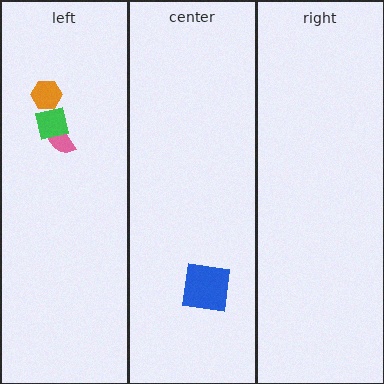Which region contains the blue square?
The center region.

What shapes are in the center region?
The blue square.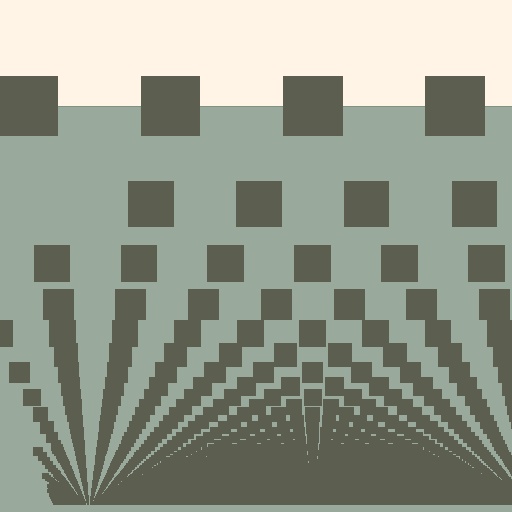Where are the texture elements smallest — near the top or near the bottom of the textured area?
Near the bottom.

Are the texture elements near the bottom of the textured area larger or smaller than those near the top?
Smaller. The gradient is inverted — elements near the bottom are smaller and denser.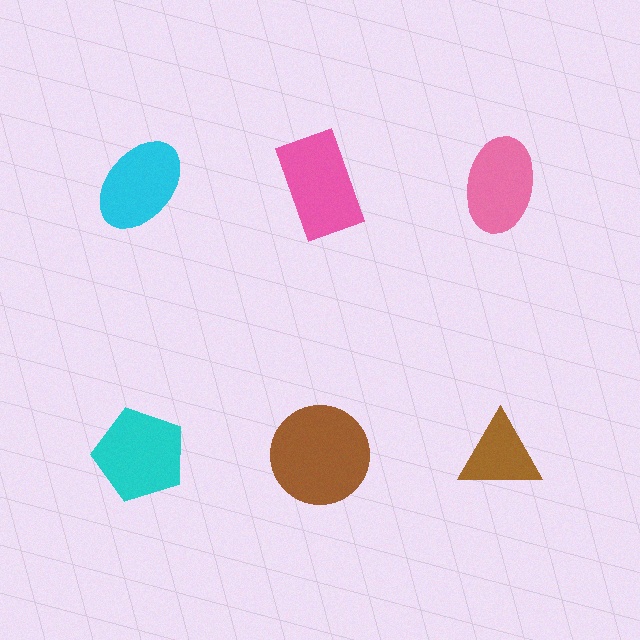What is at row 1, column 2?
A pink rectangle.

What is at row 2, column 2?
A brown circle.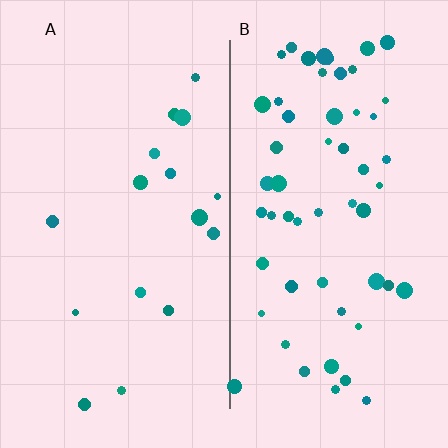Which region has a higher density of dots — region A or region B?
B (the right).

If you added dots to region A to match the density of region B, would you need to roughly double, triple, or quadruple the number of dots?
Approximately triple.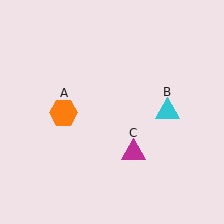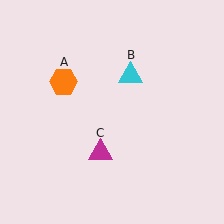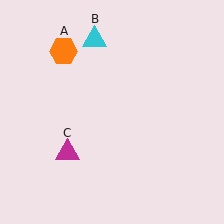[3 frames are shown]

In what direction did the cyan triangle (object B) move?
The cyan triangle (object B) moved up and to the left.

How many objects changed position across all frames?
3 objects changed position: orange hexagon (object A), cyan triangle (object B), magenta triangle (object C).